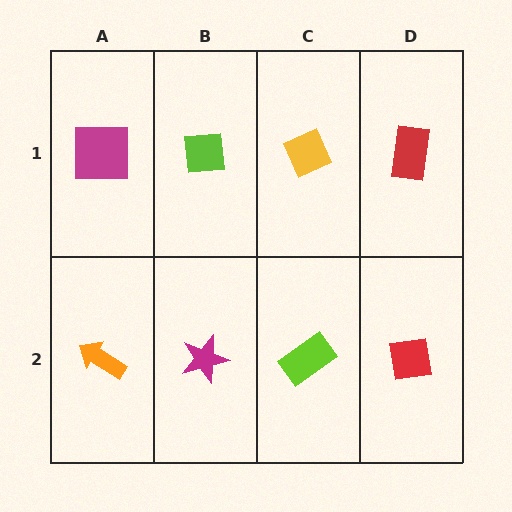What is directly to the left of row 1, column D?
A yellow diamond.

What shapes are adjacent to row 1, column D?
A red square (row 2, column D), a yellow diamond (row 1, column C).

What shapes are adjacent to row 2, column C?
A yellow diamond (row 1, column C), a magenta star (row 2, column B), a red square (row 2, column D).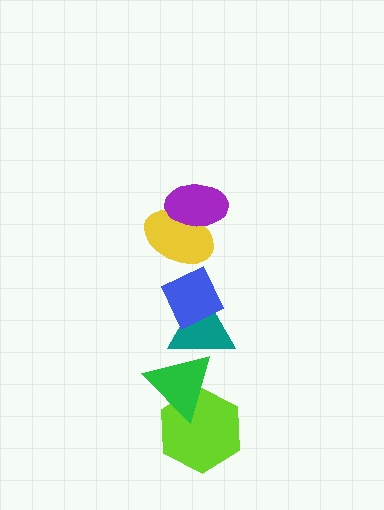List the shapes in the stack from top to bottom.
From top to bottom: the purple ellipse, the yellow ellipse, the blue diamond, the teal triangle, the green triangle, the lime hexagon.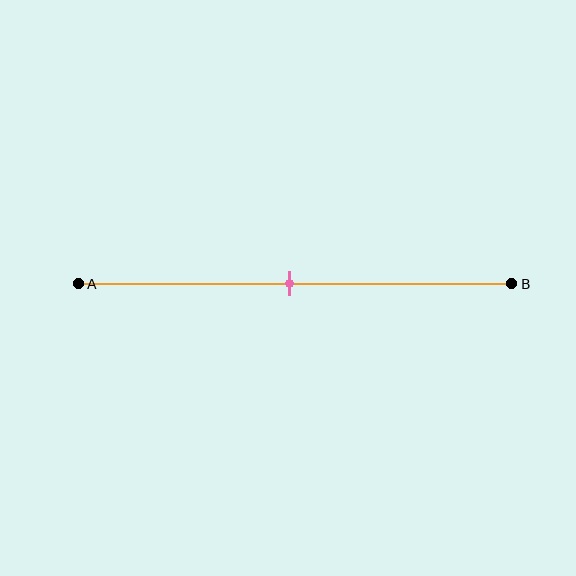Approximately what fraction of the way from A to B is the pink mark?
The pink mark is approximately 50% of the way from A to B.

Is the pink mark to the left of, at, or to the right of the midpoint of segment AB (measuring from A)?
The pink mark is approximately at the midpoint of segment AB.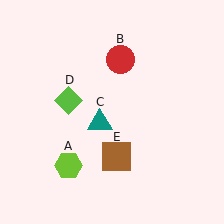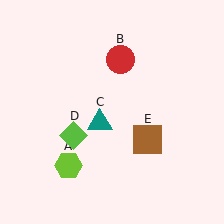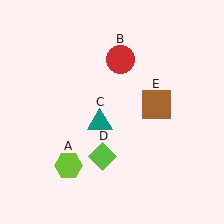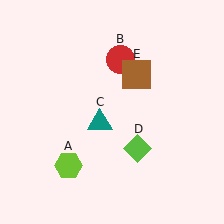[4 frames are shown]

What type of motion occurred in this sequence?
The lime diamond (object D), brown square (object E) rotated counterclockwise around the center of the scene.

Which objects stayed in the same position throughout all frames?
Lime hexagon (object A) and red circle (object B) and teal triangle (object C) remained stationary.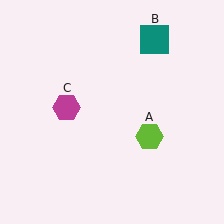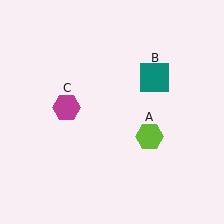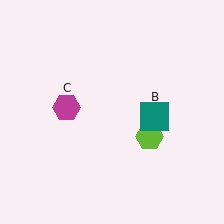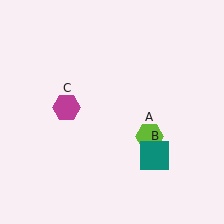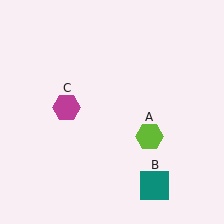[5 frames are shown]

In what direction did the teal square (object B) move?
The teal square (object B) moved down.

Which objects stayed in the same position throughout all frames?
Lime hexagon (object A) and magenta hexagon (object C) remained stationary.